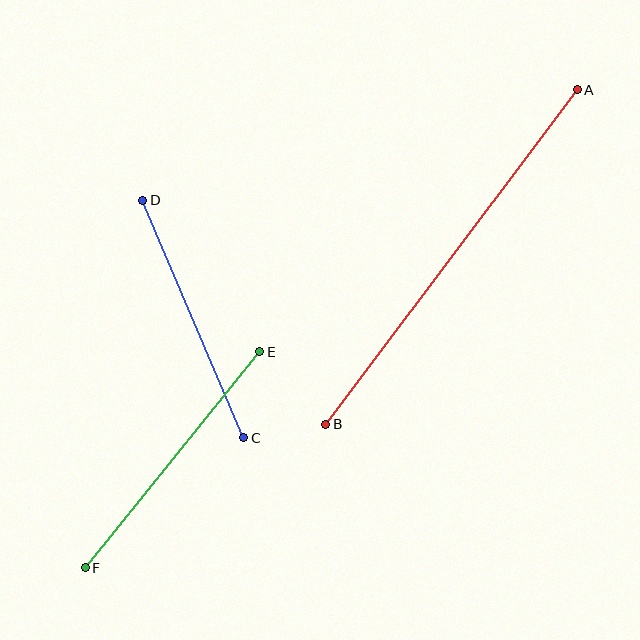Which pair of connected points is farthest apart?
Points A and B are farthest apart.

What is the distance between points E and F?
The distance is approximately 278 pixels.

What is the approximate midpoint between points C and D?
The midpoint is at approximately (193, 319) pixels.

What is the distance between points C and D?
The distance is approximately 258 pixels.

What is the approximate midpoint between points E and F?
The midpoint is at approximately (172, 460) pixels.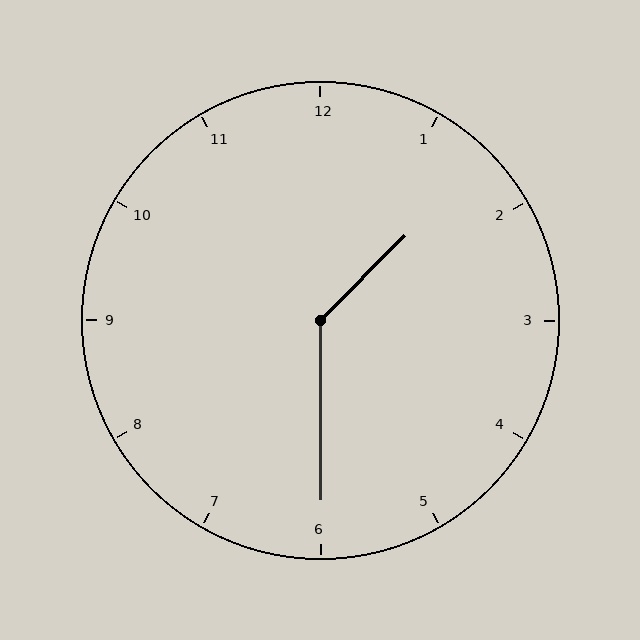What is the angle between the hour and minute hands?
Approximately 135 degrees.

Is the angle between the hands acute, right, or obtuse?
It is obtuse.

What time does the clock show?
1:30.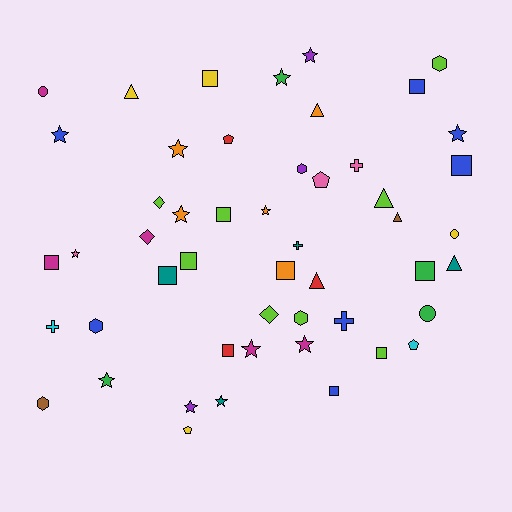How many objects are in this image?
There are 50 objects.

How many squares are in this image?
There are 12 squares.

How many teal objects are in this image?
There are 4 teal objects.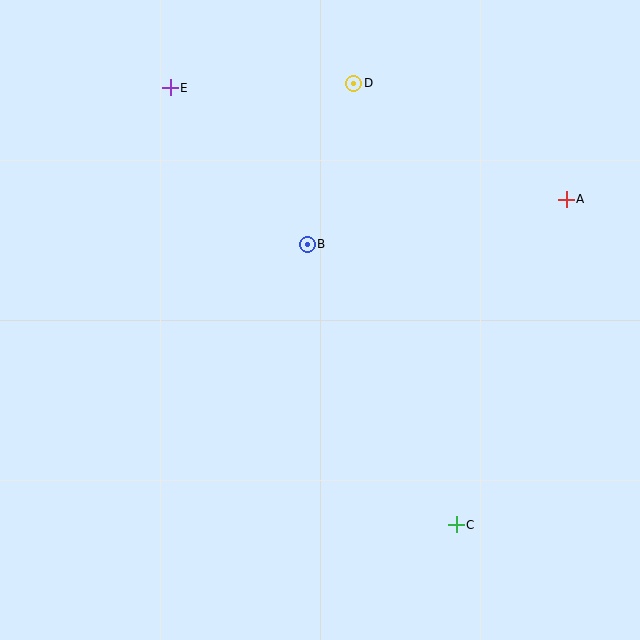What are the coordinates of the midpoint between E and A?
The midpoint between E and A is at (368, 144).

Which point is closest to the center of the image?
Point B at (307, 244) is closest to the center.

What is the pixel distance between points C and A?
The distance between C and A is 344 pixels.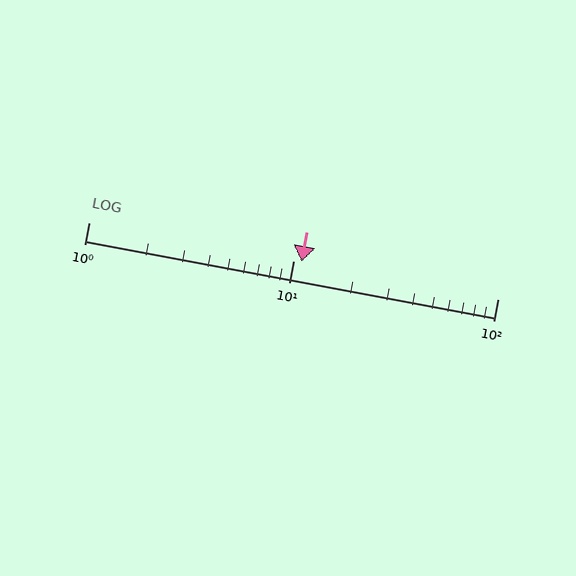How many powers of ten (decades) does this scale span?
The scale spans 2 decades, from 1 to 100.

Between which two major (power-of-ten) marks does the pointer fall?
The pointer is between 10 and 100.